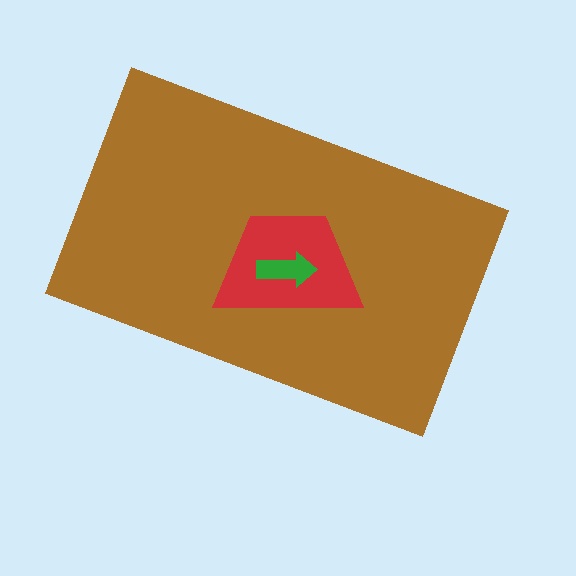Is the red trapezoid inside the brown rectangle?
Yes.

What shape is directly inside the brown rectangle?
The red trapezoid.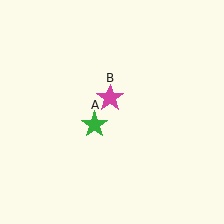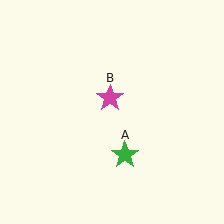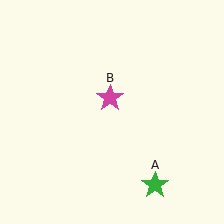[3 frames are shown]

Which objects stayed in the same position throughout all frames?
Magenta star (object B) remained stationary.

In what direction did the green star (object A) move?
The green star (object A) moved down and to the right.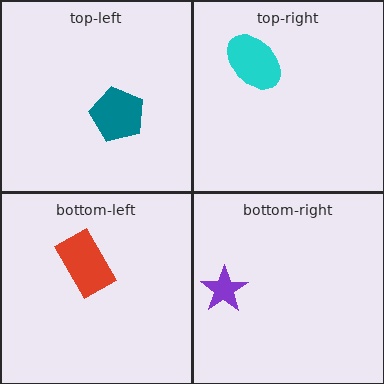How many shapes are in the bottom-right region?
1.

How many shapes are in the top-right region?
1.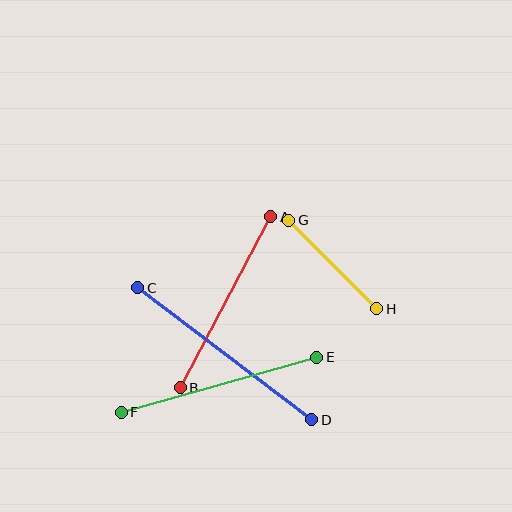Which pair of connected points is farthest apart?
Points C and D are farthest apart.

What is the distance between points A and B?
The distance is approximately 194 pixels.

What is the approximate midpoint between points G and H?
The midpoint is at approximately (333, 265) pixels.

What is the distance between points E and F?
The distance is approximately 203 pixels.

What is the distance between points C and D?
The distance is approximately 218 pixels.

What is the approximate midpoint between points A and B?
The midpoint is at approximately (225, 302) pixels.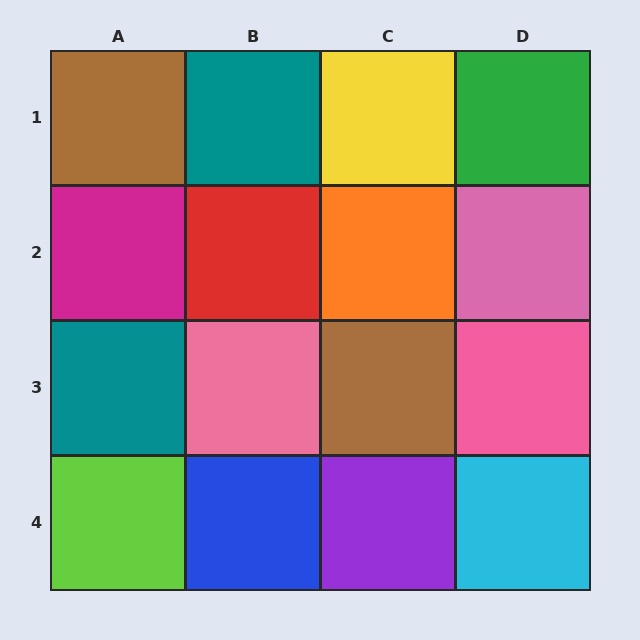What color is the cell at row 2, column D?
Pink.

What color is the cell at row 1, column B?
Teal.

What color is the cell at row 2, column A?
Magenta.